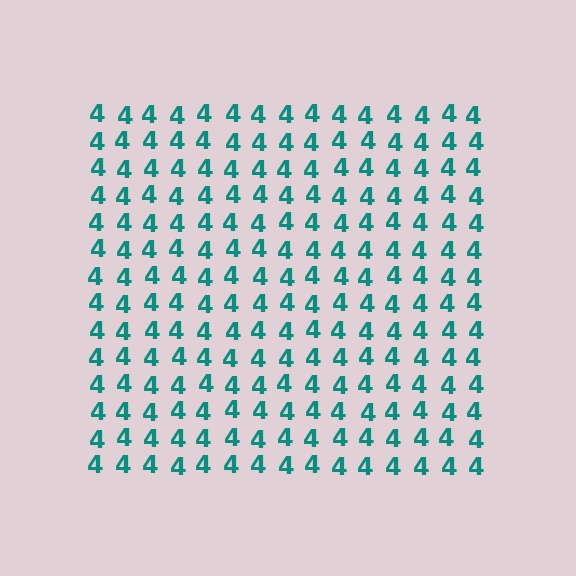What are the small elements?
The small elements are digit 4's.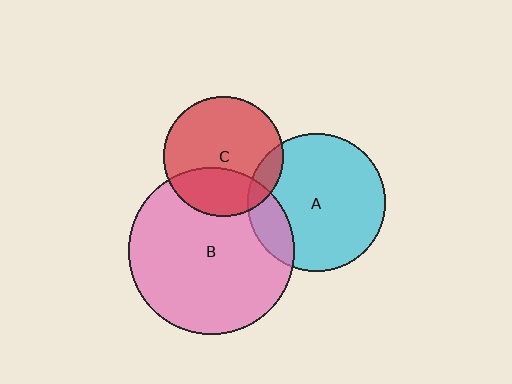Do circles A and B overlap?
Yes.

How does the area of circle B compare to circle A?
Approximately 1.5 times.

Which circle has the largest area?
Circle B (pink).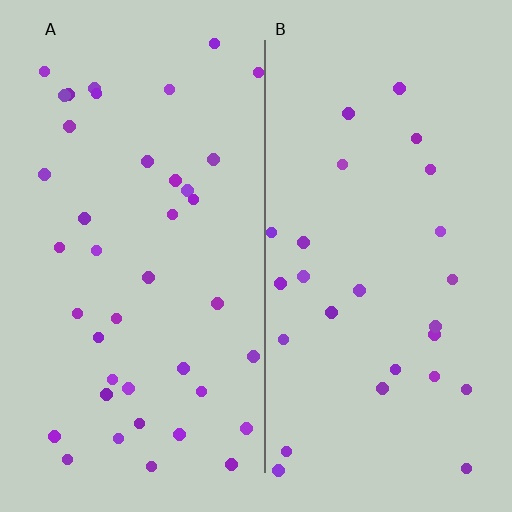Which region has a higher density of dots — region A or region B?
A (the left).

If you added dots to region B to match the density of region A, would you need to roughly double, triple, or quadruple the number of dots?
Approximately double.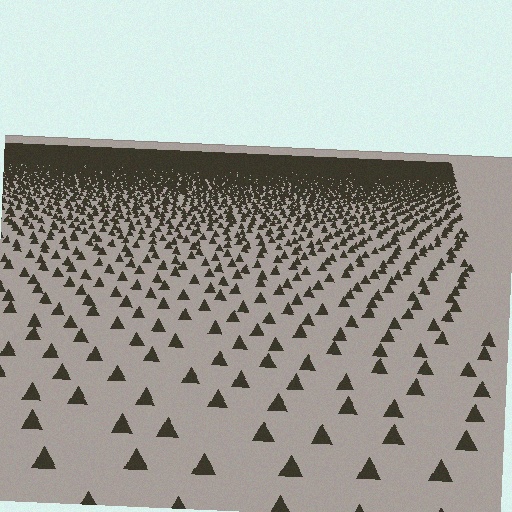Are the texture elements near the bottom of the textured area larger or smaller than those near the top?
Larger. Near the bottom, elements are closer to the viewer and appear at a bigger on-screen size.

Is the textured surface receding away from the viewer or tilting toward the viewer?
The surface is receding away from the viewer. Texture elements get smaller and denser toward the top.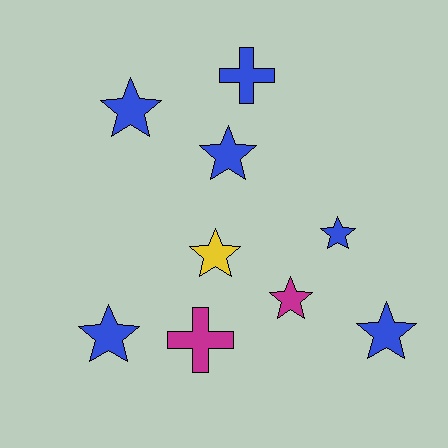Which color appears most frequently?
Blue, with 6 objects.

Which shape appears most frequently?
Star, with 7 objects.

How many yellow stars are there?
There is 1 yellow star.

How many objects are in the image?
There are 9 objects.